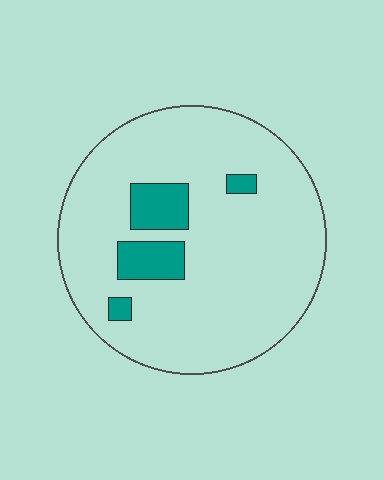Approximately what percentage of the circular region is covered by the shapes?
Approximately 10%.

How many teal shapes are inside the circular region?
4.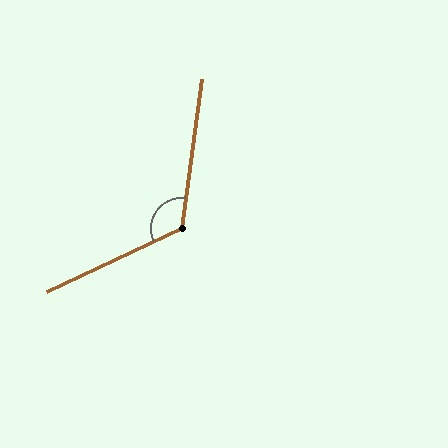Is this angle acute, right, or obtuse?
It is obtuse.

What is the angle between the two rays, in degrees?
Approximately 123 degrees.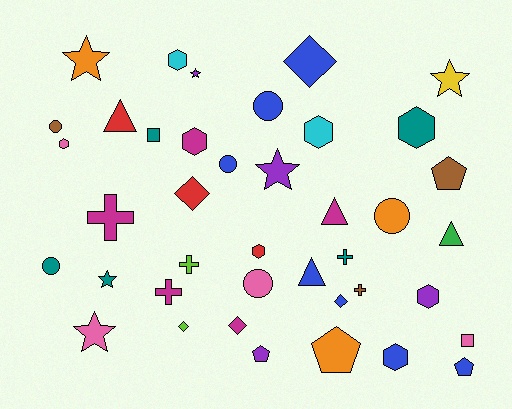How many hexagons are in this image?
There are 8 hexagons.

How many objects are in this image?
There are 40 objects.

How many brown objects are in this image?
There are 3 brown objects.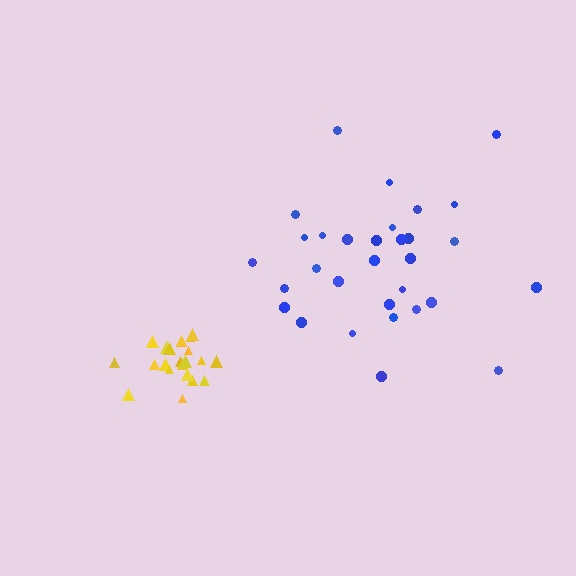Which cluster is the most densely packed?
Yellow.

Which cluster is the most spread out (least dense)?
Blue.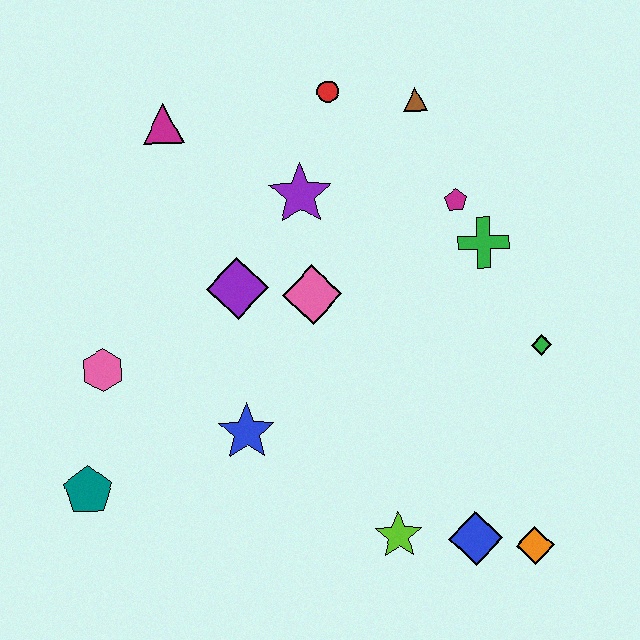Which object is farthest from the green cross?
The teal pentagon is farthest from the green cross.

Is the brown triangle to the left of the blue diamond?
Yes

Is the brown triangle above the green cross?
Yes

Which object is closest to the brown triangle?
The red circle is closest to the brown triangle.